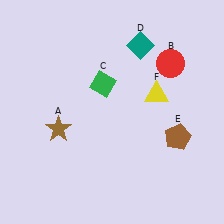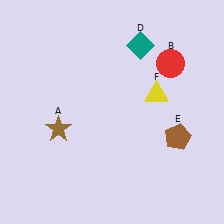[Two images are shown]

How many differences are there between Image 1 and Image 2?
There is 1 difference between the two images.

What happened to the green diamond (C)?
The green diamond (C) was removed in Image 2. It was in the top-left area of Image 1.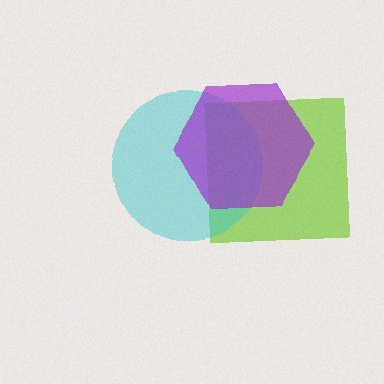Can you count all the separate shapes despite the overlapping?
Yes, there are 3 separate shapes.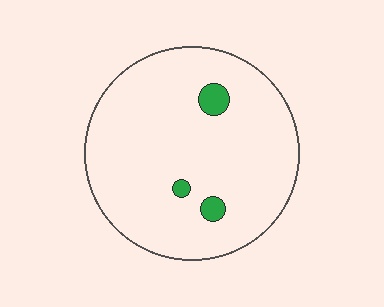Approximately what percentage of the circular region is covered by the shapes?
Approximately 5%.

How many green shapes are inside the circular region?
3.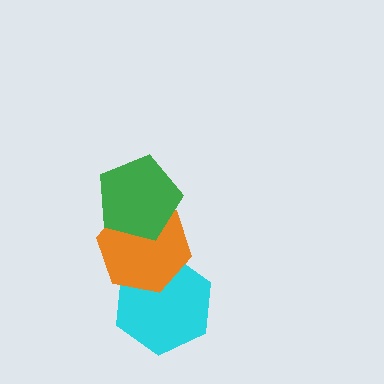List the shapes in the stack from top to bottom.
From top to bottom: the green pentagon, the orange hexagon, the cyan hexagon.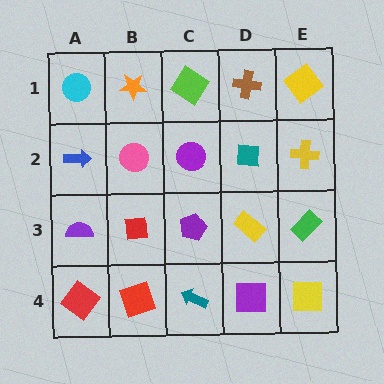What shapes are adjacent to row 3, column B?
A pink circle (row 2, column B), a red square (row 4, column B), a purple semicircle (row 3, column A), a purple pentagon (row 3, column C).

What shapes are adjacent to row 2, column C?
A lime diamond (row 1, column C), a purple pentagon (row 3, column C), a pink circle (row 2, column B), a teal square (row 2, column D).